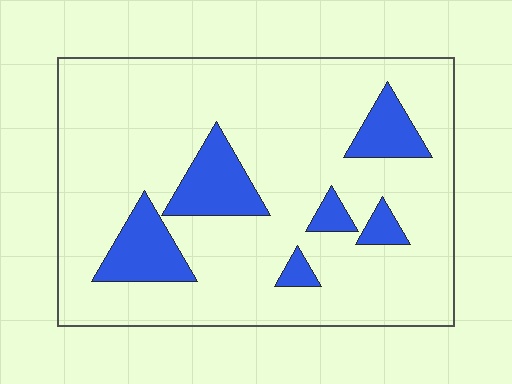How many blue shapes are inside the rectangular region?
6.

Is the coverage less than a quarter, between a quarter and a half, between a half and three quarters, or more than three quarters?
Less than a quarter.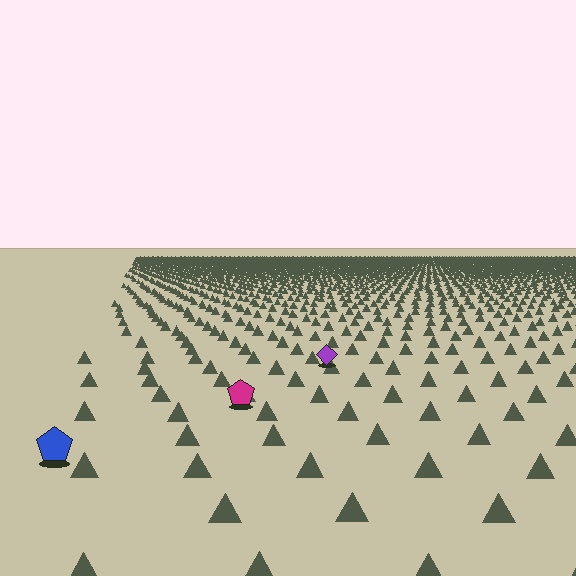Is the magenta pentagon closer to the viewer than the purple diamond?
Yes. The magenta pentagon is closer — you can tell from the texture gradient: the ground texture is coarser near it.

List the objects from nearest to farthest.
From nearest to farthest: the blue pentagon, the magenta pentagon, the purple diamond.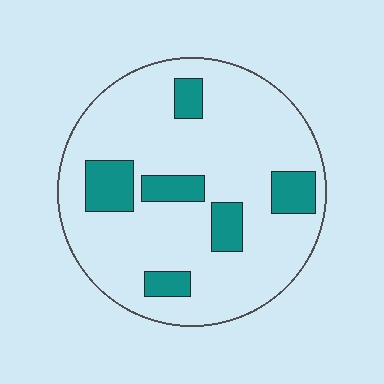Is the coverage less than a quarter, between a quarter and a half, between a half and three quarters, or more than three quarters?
Less than a quarter.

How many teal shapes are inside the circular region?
6.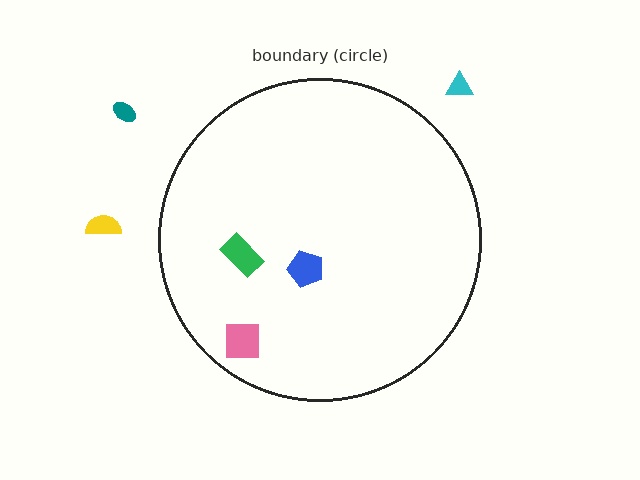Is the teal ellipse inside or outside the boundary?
Outside.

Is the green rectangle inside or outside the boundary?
Inside.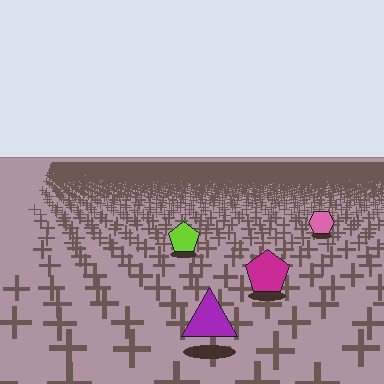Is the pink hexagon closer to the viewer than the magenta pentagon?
No. The magenta pentagon is closer — you can tell from the texture gradient: the ground texture is coarser near it.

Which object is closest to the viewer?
The purple triangle is closest. The texture marks near it are larger and more spread out.